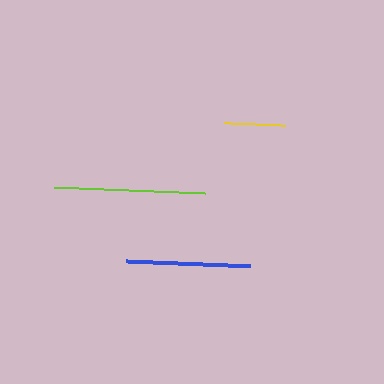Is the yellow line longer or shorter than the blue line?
The blue line is longer than the yellow line.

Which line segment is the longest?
The lime line is the longest at approximately 150 pixels.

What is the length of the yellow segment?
The yellow segment is approximately 61 pixels long.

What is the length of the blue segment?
The blue segment is approximately 124 pixels long.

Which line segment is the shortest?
The yellow line is the shortest at approximately 61 pixels.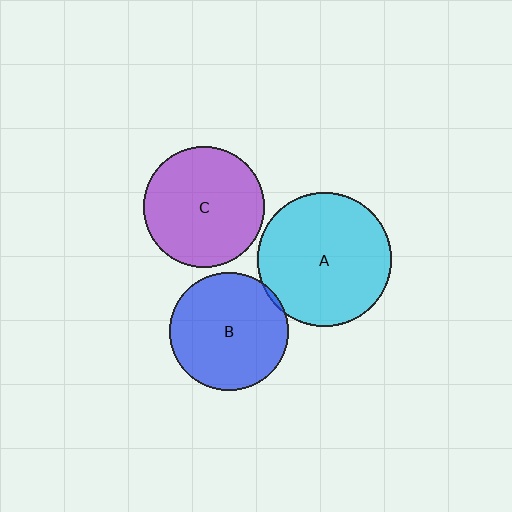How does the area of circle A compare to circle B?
Approximately 1.3 times.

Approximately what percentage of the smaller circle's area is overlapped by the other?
Approximately 5%.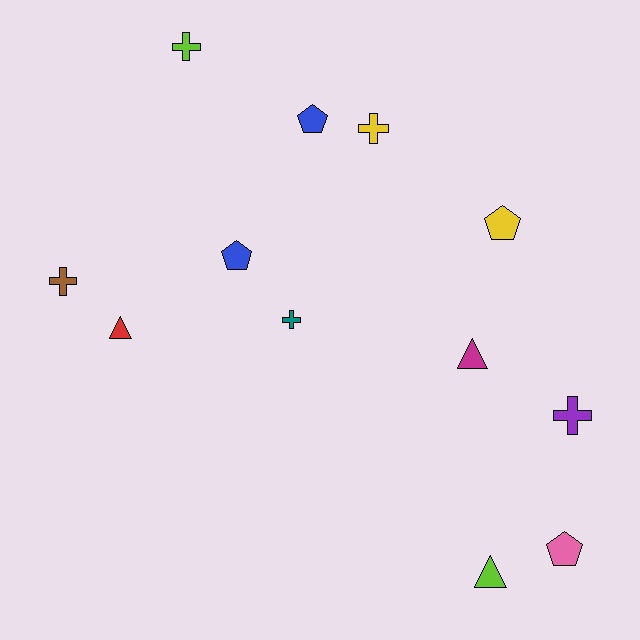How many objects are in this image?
There are 12 objects.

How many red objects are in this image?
There is 1 red object.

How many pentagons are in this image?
There are 4 pentagons.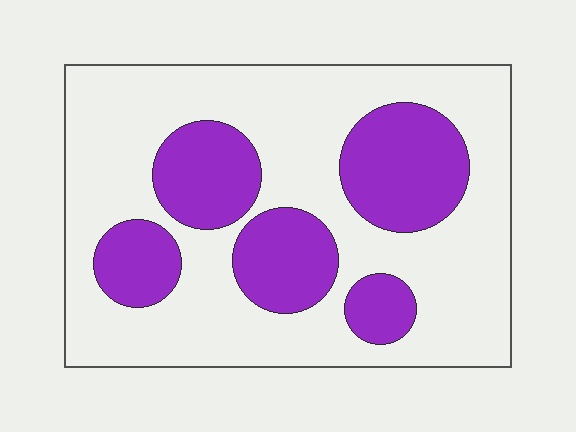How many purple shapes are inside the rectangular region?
5.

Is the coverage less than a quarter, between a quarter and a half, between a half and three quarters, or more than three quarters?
Between a quarter and a half.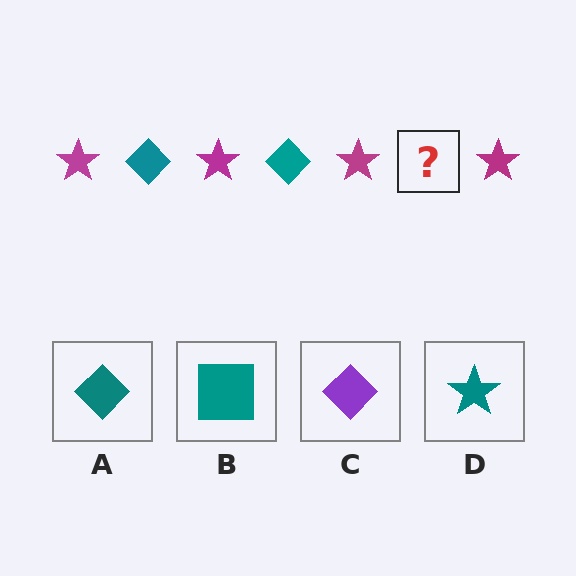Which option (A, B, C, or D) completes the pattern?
A.